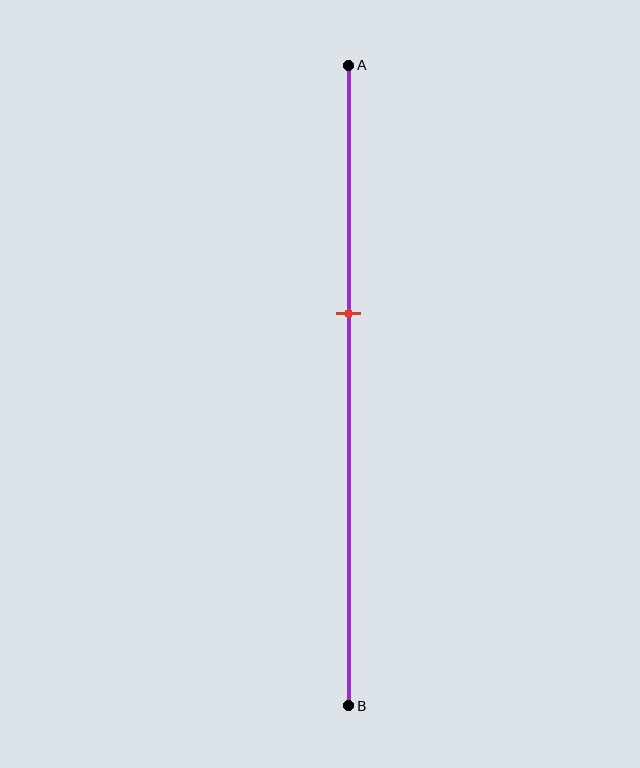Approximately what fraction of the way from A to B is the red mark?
The red mark is approximately 40% of the way from A to B.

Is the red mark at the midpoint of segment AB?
No, the mark is at about 40% from A, not at the 50% midpoint.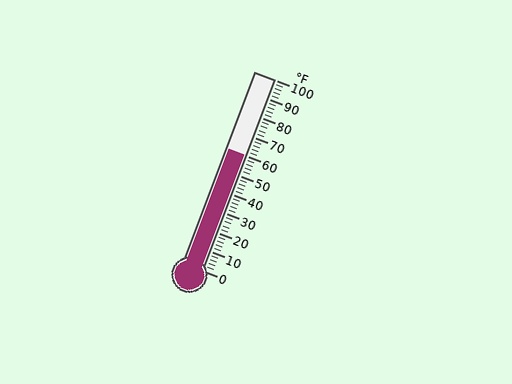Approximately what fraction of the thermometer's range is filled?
The thermometer is filled to approximately 60% of its range.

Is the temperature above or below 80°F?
The temperature is below 80°F.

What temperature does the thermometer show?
The thermometer shows approximately 60°F.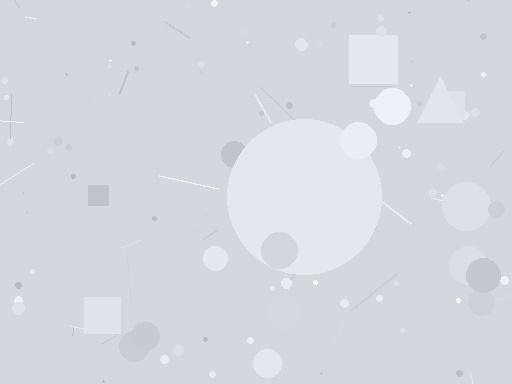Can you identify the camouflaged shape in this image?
The camouflaged shape is a circle.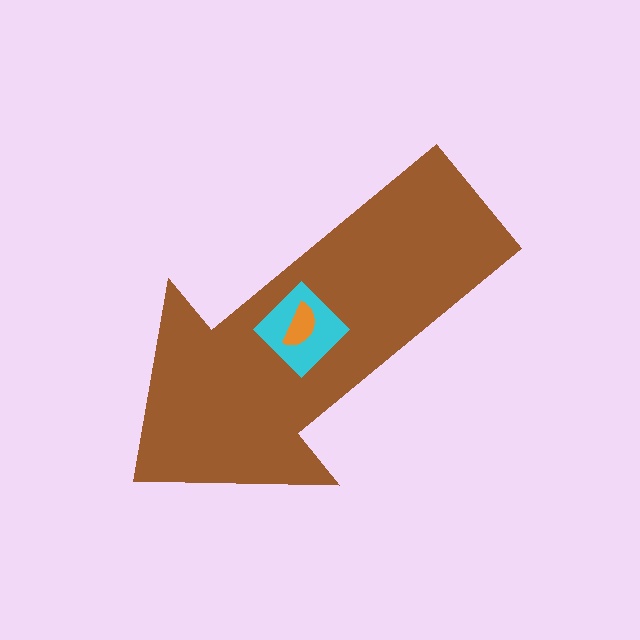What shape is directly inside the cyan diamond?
The orange semicircle.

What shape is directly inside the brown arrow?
The cyan diamond.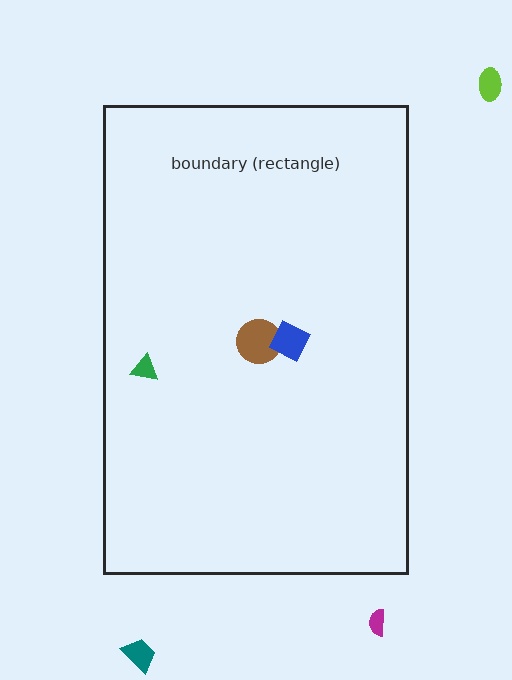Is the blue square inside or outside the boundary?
Inside.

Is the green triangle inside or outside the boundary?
Inside.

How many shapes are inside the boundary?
3 inside, 3 outside.